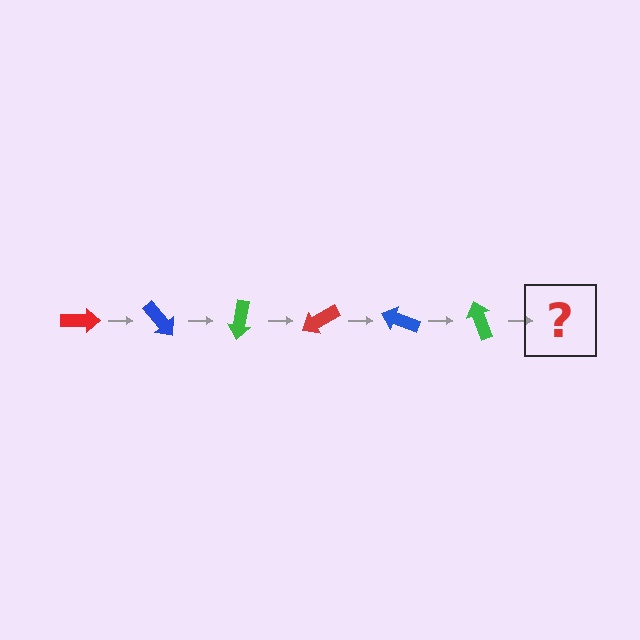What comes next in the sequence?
The next element should be a red arrow, rotated 300 degrees from the start.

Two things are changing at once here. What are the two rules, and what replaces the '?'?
The two rules are that it rotates 50 degrees each step and the color cycles through red, blue, and green. The '?' should be a red arrow, rotated 300 degrees from the start.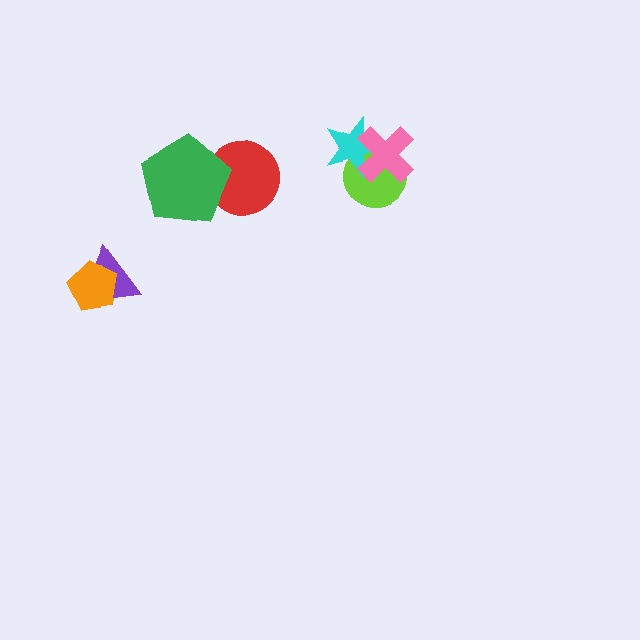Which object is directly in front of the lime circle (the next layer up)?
The cyan star is directly in front of the lime circle.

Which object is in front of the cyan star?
The pink cross is in front of the cyan star.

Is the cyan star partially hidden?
Yes, it is partially covered by another shape.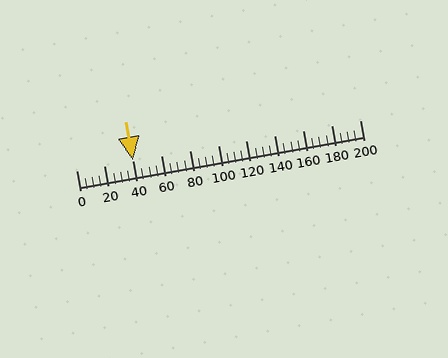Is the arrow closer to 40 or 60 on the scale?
The arrow is closer to 40.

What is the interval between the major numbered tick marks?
The major tick marks are spaced 20 units apart.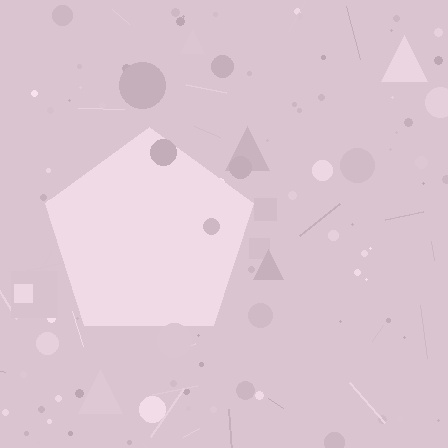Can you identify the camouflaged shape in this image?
The camouflaged shape is a pentagon.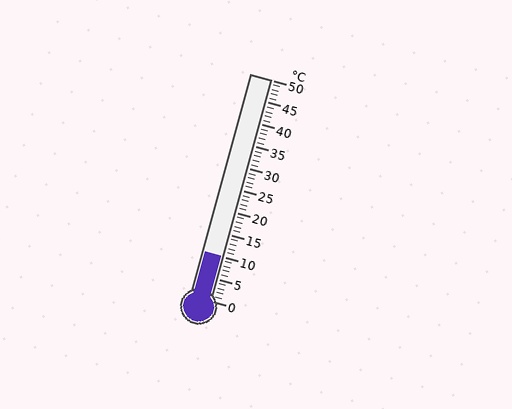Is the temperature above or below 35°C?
The temperature is below 35°C.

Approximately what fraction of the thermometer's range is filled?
The thermometer is filled to approximately 20% of its range.